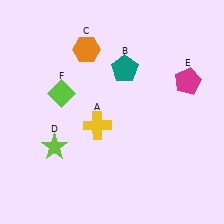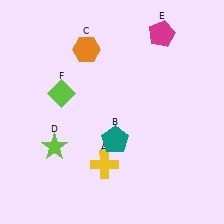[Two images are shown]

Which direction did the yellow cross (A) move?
The yellow cross (A) moved down.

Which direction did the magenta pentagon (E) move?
The magenta pentagon (E) moved up.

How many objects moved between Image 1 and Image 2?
3 objects moved between the two images.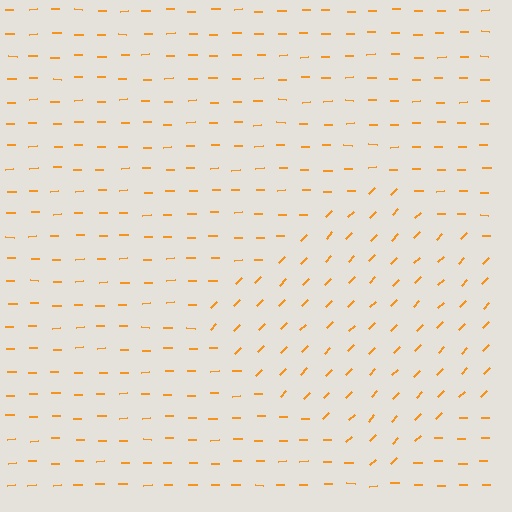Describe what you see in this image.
The image is filled with small orange line segments. A diamond region in the image has lines oriented differently from the surrounding lines, creating a visible texture boundary.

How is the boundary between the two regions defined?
The boundary is defined purely by a change in line orientation (approximately 45 degrees difference). All lines are the same color and thickness.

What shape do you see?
I see a diamond.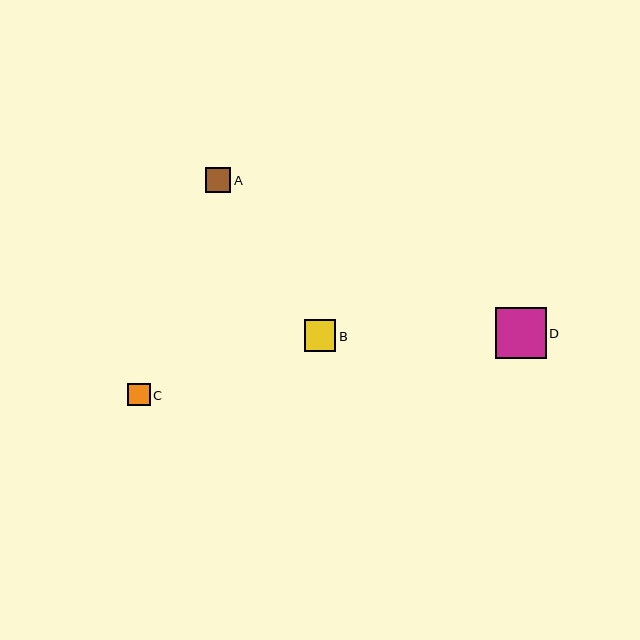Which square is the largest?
Square D is the largest with a size of approximately 50 pixels.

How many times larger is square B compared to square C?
Square B is approximately 1.4 times the size of square C.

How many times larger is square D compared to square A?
Square D is approximately 2.0 times the size of square A.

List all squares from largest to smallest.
From largest to smallest: D, B, A, C.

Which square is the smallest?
Square C is the smallest with a size of approximately 22 pixels.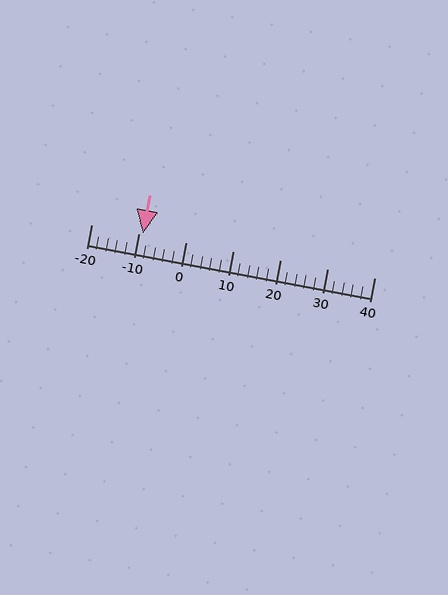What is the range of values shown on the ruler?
The ruler shows values from -20 to 40.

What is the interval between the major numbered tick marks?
The major tick marks are spaced 10 units apart.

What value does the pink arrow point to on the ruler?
The pink arrow points to approximately -9.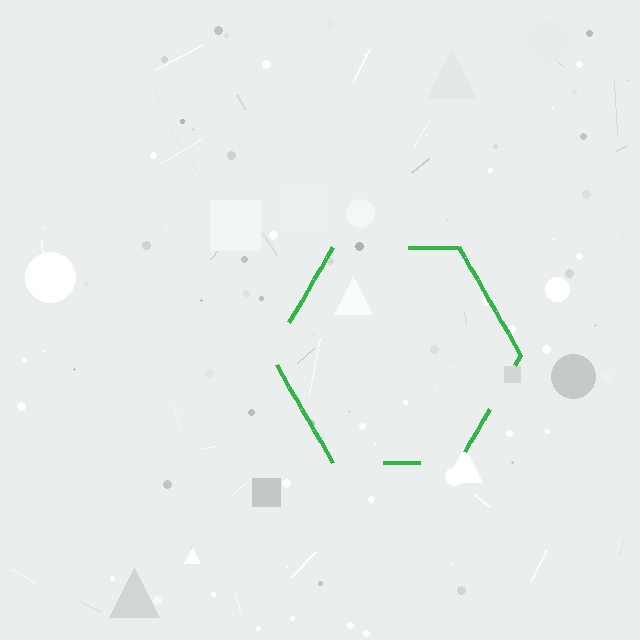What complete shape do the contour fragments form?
The contour fragments form a hexagon.